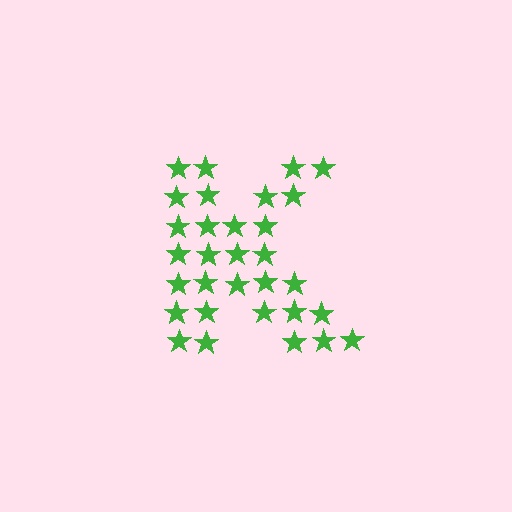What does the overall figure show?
The overall figure shows the letter K.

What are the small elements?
The small elements are stars.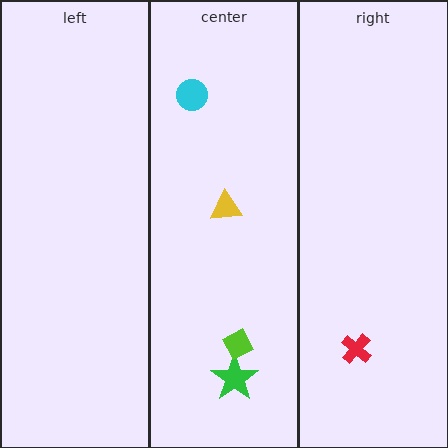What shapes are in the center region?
The yellow triangle, the cyan circle, the green star, the lime diamond.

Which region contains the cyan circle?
The center region.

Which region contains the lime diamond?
The center region.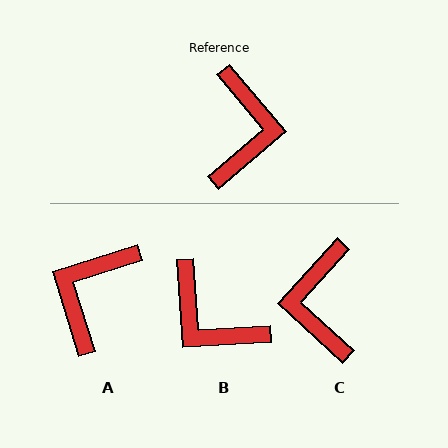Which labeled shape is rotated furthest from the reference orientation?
C, about 173 degrees away.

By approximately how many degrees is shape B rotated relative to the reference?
Approximately 127 degrees clockwise.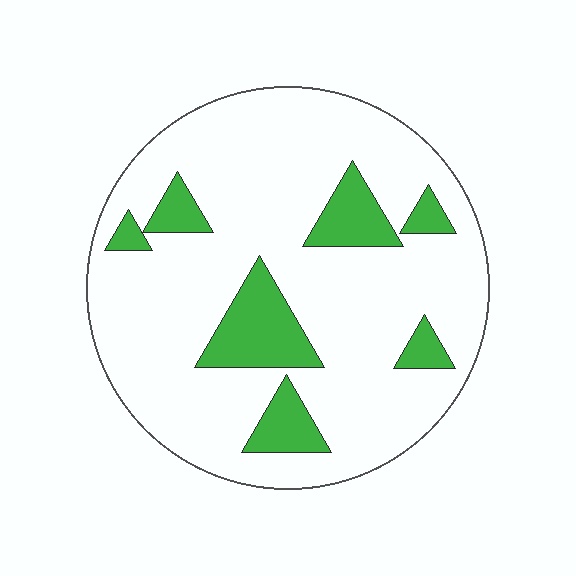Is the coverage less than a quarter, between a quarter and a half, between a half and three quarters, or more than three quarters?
Less than a quarter.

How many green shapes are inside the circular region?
7.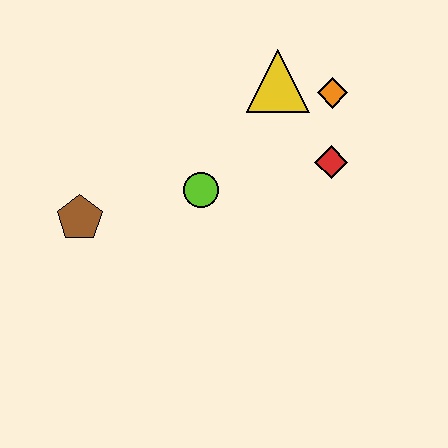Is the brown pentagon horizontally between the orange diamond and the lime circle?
No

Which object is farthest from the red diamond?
The brown pentagon is farthest from the red diamond.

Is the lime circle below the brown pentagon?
No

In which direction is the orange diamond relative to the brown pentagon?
The orange diamond is to the right of the brown pentagon.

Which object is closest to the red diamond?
The orange diamond is closest to the red diamond.